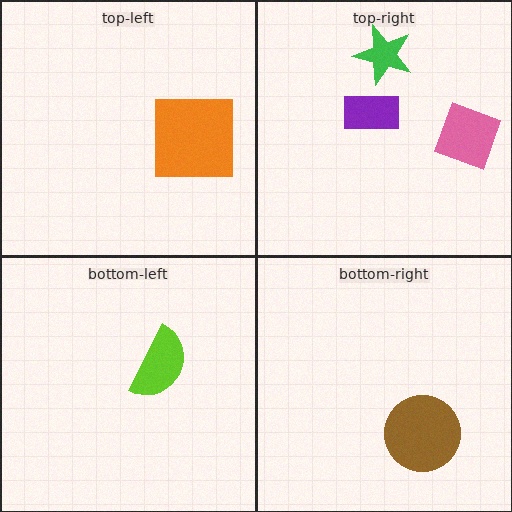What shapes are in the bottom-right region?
The brown circle.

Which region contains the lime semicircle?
The bottom-left region.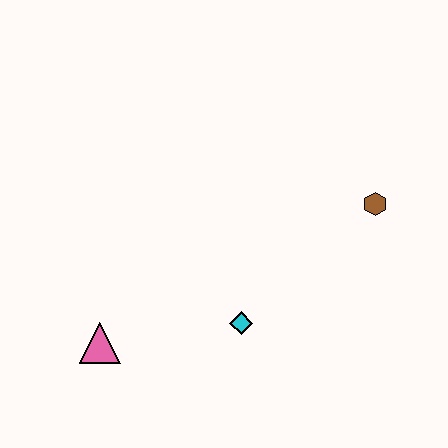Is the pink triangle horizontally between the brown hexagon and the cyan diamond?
No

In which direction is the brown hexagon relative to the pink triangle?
The brown hexagon is to the right of the pink triangle.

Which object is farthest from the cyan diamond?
The brown hexagon is farthest from the cyan diamond.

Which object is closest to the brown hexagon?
The cyan diamond is closest to the brown hexagon.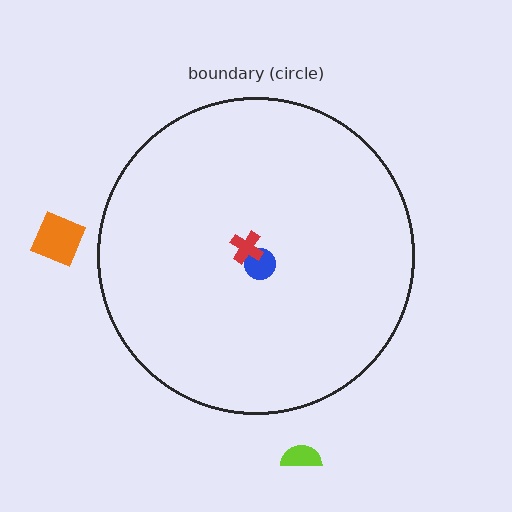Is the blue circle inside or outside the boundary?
Inside.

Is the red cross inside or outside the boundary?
Inside.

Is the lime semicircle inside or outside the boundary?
Outside.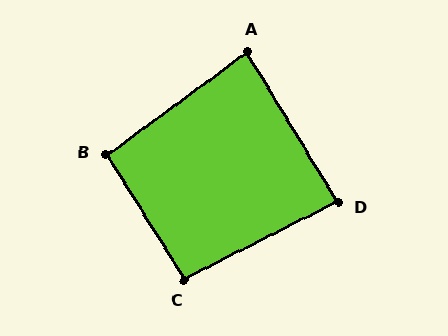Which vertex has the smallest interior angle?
A, at approximately 85 degrees.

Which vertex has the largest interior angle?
C, at approximately 95 degrees.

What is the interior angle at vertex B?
Approximately 94 degrees (approximately right).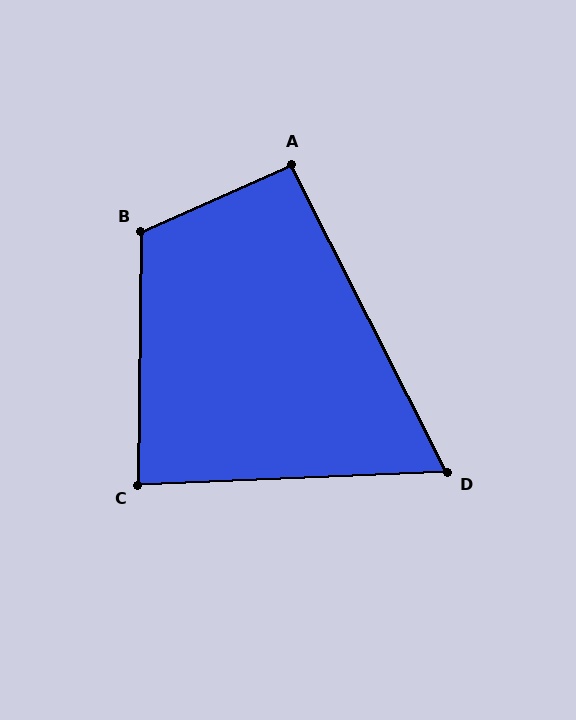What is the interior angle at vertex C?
Approximately 87 degrees (approximately right).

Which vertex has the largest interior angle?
B, at approximately 115 degrees.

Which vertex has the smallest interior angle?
D, at approximately 65 degrees.